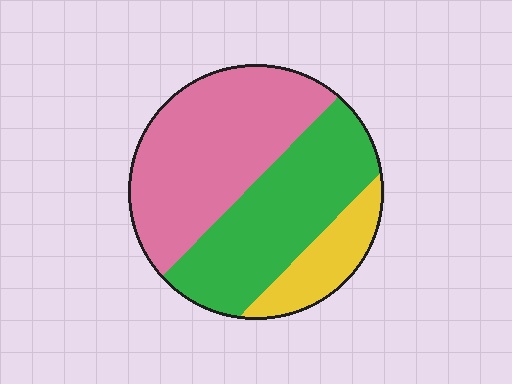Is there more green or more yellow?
Green.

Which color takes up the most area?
Pink, at roughly 45%.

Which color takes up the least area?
Yellow, at roughly 15%.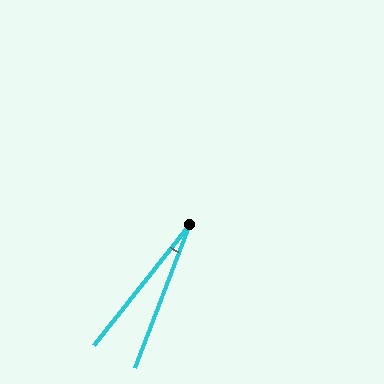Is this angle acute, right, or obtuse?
It is acute.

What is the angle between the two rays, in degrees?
Approximately 18 degrees.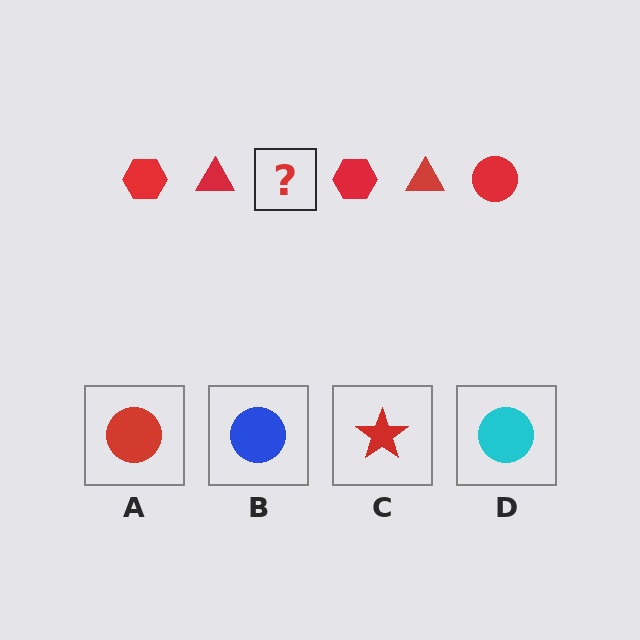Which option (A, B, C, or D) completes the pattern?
A.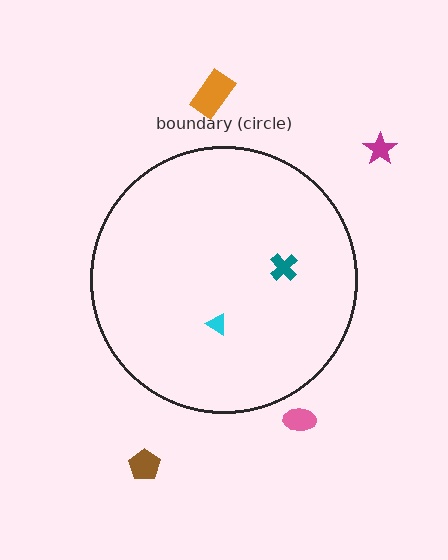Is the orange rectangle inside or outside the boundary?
Outside.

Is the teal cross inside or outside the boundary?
Inside.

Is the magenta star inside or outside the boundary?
Outside.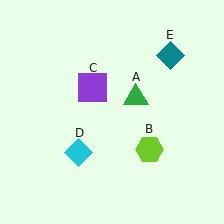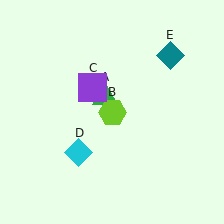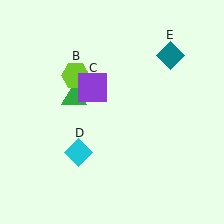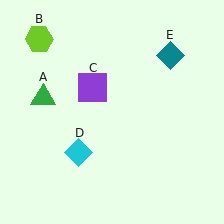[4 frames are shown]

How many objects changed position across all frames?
2 objects changed position: green triangle (object A), lime hexagon (object B).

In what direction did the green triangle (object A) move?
The green triangle (object A) moved left.